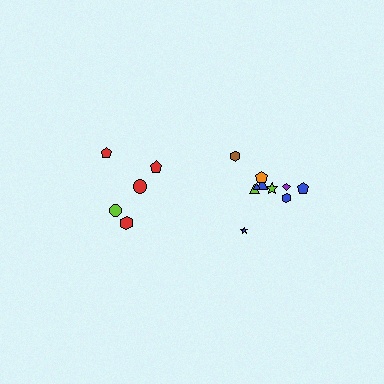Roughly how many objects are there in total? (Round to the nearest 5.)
Roughly 15 objects in total.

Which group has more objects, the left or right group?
The right group.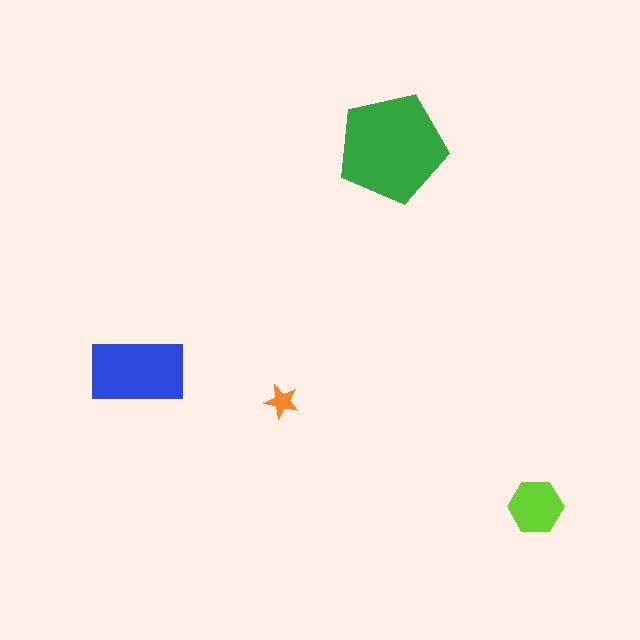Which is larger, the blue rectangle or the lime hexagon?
The blue rectangle.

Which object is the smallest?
The orange star.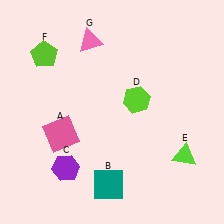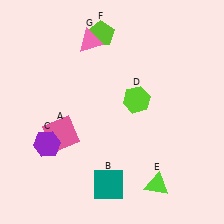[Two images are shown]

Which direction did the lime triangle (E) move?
The lime triangle (E) moved down.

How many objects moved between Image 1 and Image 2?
3 objects moved between the two images.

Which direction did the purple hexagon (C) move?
The purple hexagon (C) moved up.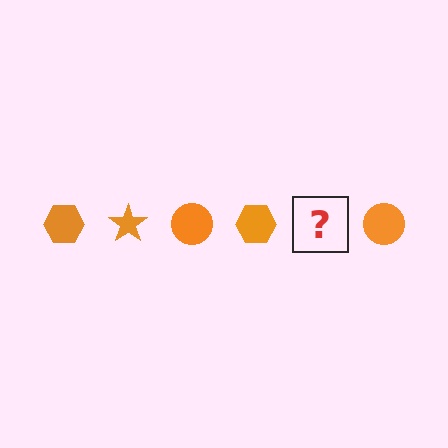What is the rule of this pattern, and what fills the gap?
The rule is that the pattern cycles through hexagon, star, circle shapes in orange. The gap should be filled with an orange star.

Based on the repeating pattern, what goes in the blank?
The blank should be an orange star.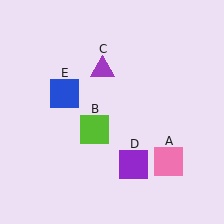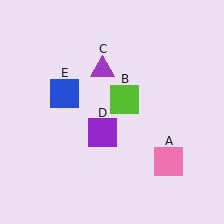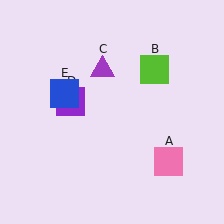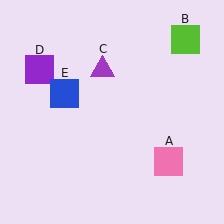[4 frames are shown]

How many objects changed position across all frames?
2 objects changed position: lime square (object B), purple square (object D).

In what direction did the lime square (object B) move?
The lime square (object B) moved up and to the right.